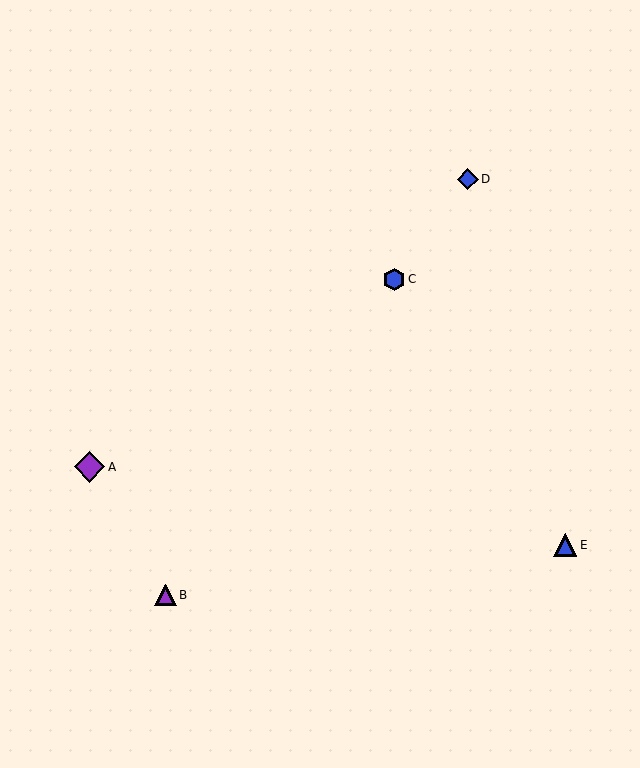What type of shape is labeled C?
Shape C is a blue hexagon.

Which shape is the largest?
The purple diamond (labeled A) is the largest.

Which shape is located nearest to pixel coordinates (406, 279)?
The blue hexagon (labeled C) at (394, 279) is nearest to that location.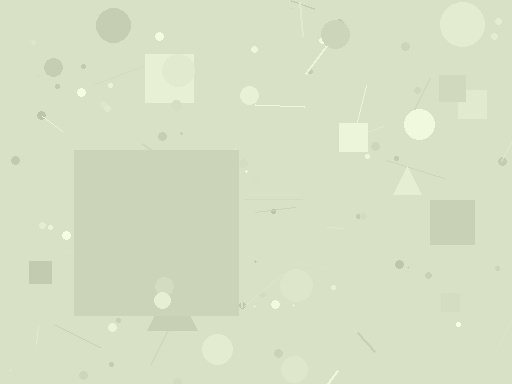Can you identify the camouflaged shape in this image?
The camouflaged shape is a square.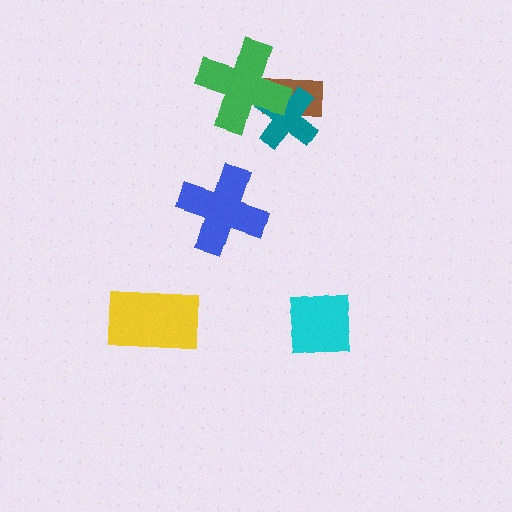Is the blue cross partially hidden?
No, no other shape covers it.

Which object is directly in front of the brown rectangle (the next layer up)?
The teal cross is directly in front of the brown rectangle.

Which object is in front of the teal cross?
The green cross is in front of the teal cross.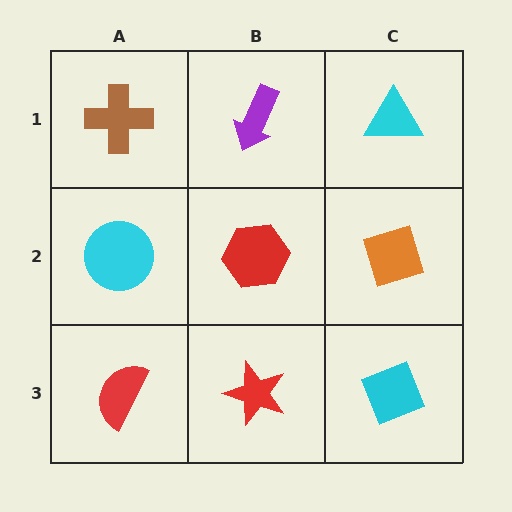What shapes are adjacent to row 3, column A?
A cyan circle (row 2, column A), a red star (row 3, column B).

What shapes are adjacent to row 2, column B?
A purple arrow (row 1, column B), a red star (row 3, column B), a cyan circle (row 2, column A), an orange diamond (row 2, column C).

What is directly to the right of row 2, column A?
A red hexagon.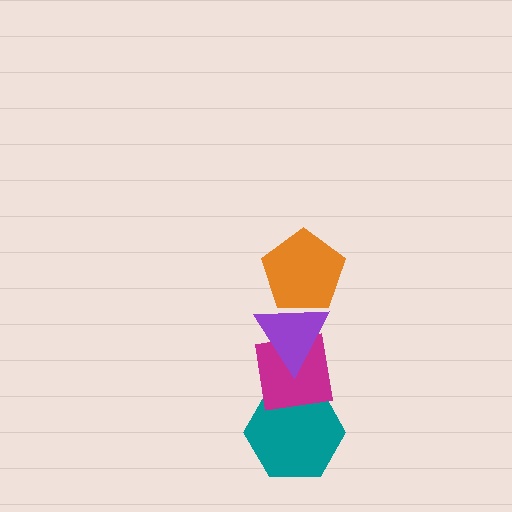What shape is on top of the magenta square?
The purple triangle is on top of the magenta square.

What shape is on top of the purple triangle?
The orange pentagon is on top of the purple triangle.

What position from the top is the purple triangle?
The purple triangle is 2nd from the top.